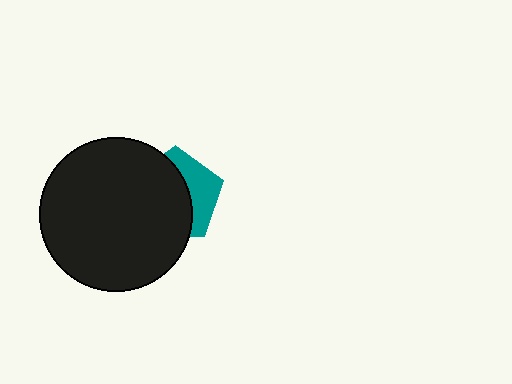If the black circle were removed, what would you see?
You would see the complete teal pentagon.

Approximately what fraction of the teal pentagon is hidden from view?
Roughly 64% of the teal pentagon is hidden behind the black circle.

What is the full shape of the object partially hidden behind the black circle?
The partially hidden object is a teal pentagon.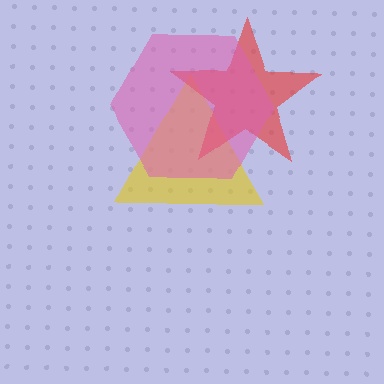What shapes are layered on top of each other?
The layered shapes are: a yellow triangle, a red star, a pink hexagon.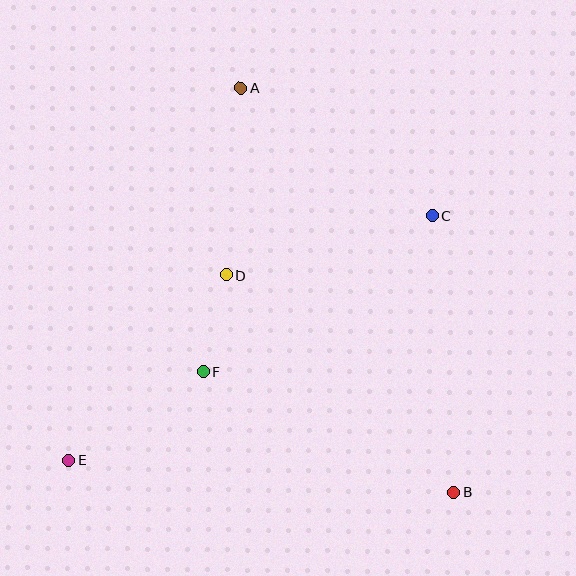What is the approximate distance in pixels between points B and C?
The distance between B and C is approximately 277 pixels.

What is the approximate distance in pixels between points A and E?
The distance between A and E is approximately 411 pixels.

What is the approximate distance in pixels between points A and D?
The distance between A and D is approximately 188 pixels.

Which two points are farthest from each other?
Points A and B are farthest from each other.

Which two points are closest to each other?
Points D and F are closest to each other.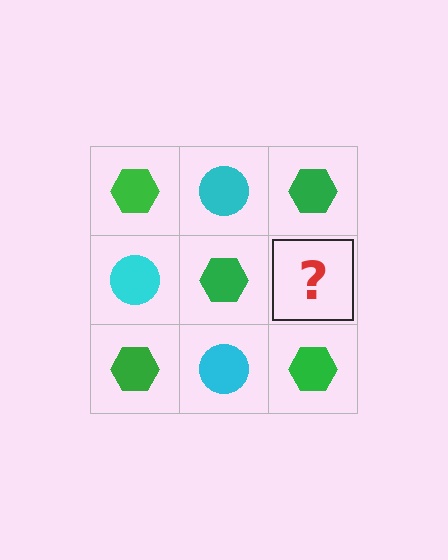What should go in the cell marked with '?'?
The missing cell should contain a cyan circle.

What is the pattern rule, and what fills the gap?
The rule is that it alternates green hexagon and cyan circle in a checkerboard pattern. The gap should be filled with a cyan circle.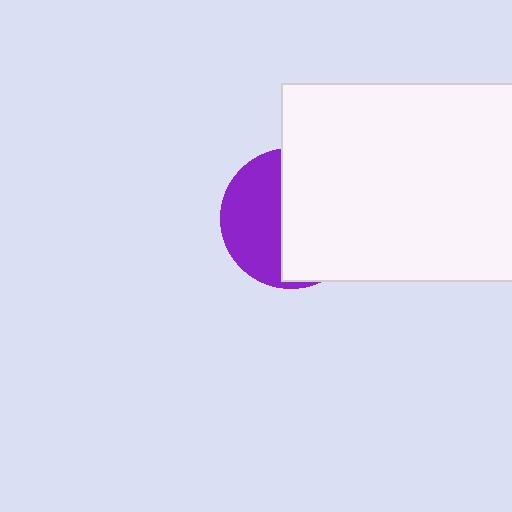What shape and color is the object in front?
The object in front is a white rectangle.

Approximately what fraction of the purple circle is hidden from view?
Roughly 57% of the purple circle is hidden behind the white rectangle.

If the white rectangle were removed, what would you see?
You would see the complete purple circle.